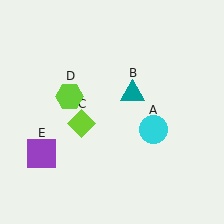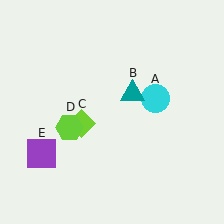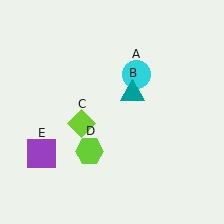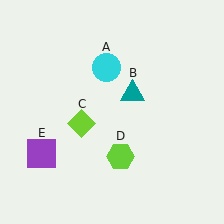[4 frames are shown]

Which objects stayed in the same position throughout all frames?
Teal triangle (object B) and lime diamond (object C) and purple square (object E) remained stationary.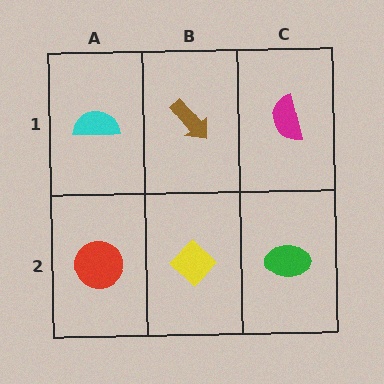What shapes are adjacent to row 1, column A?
A red circle (row 2, column A), a brown arrow (row 1, column B).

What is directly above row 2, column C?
A magenta semicircle.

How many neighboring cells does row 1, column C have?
2.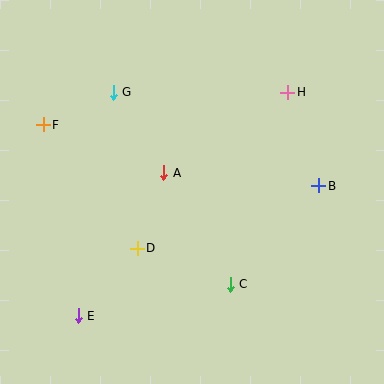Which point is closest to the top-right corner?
Point H is closest to the top-right corner.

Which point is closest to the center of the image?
Point A at (164, 173) is closest to the center.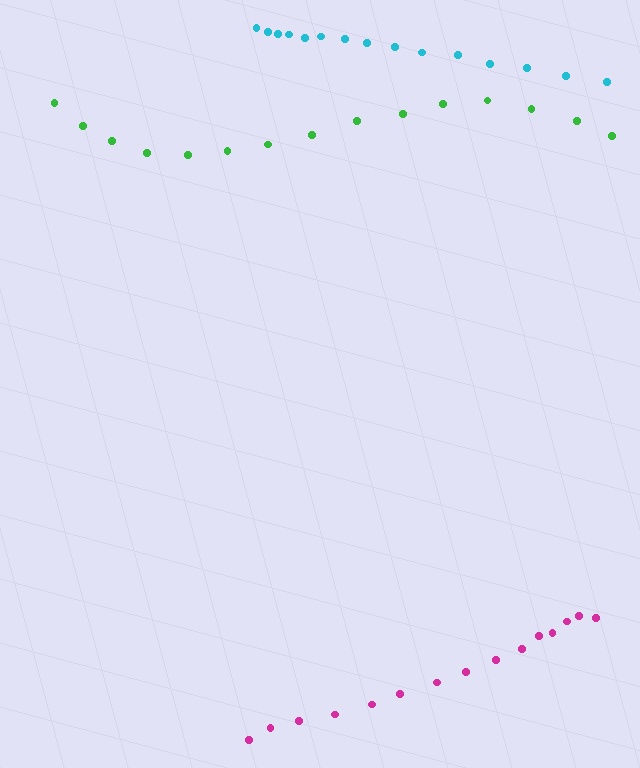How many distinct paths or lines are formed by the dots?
There are 3 distinct paths.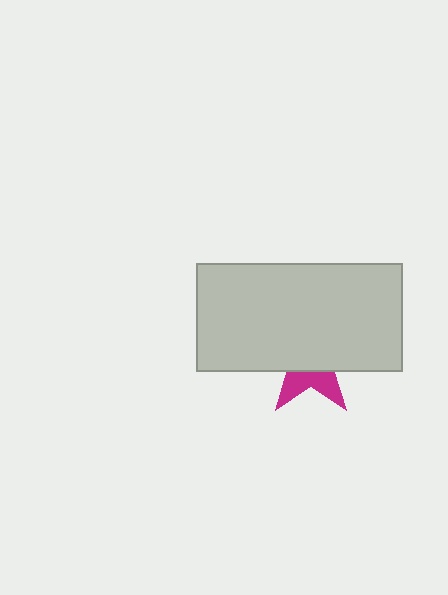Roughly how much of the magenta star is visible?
A small part of it is visible (roughly 35%).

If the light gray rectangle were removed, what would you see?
You would see the complete magenta star.